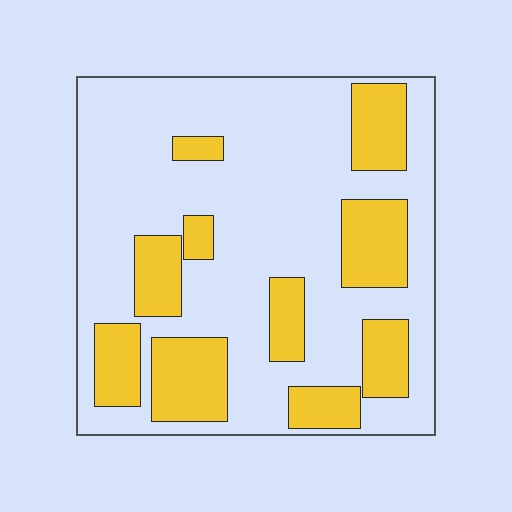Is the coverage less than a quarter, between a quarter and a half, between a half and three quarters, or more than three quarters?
Between a quarter and a half.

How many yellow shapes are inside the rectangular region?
10.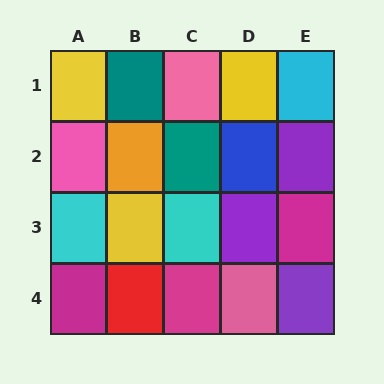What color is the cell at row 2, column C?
Teal.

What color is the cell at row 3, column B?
Yellow.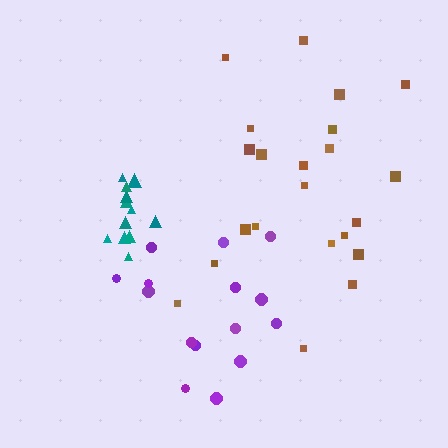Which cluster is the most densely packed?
Teal.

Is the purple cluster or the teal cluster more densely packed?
Teal.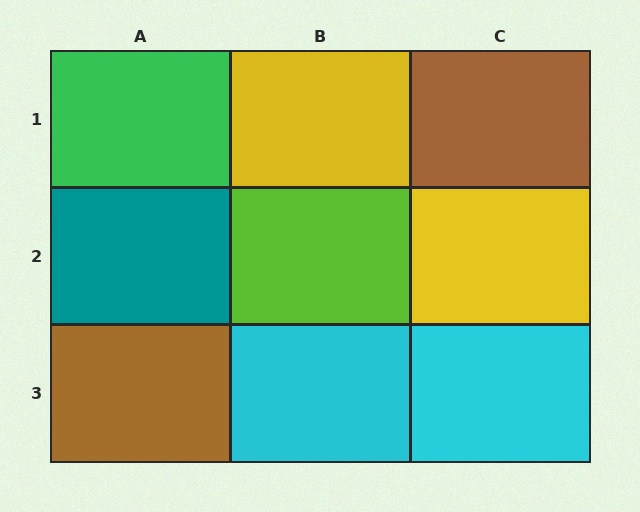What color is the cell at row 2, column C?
Yellow.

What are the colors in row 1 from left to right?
Green, yellow, brown.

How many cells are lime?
1 cell is lime.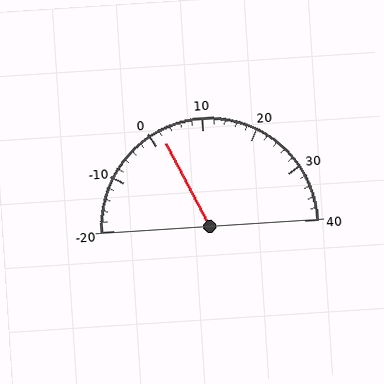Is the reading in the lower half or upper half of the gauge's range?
The reading is in the lower half of the range (-20 to 40).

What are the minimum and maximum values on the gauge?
The gauge ranges from -20 to 40.